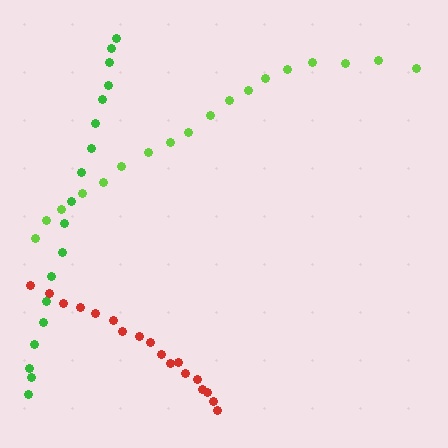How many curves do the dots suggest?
There are 3 distinct paths.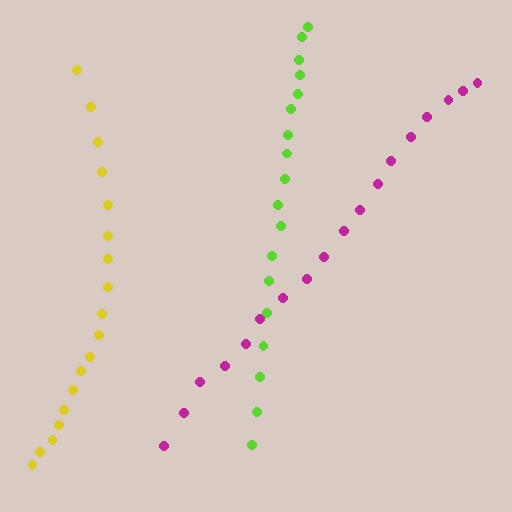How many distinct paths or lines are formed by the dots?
There are 3 distinct paths.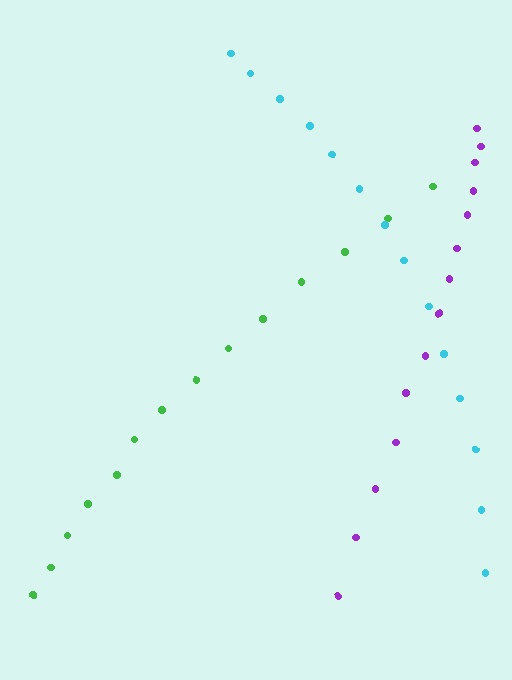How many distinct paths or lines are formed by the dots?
There are 3 distinct paths.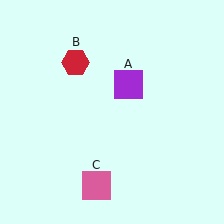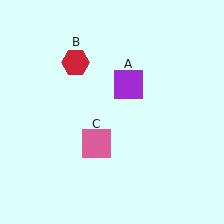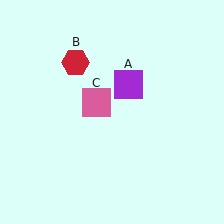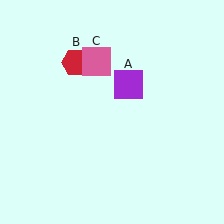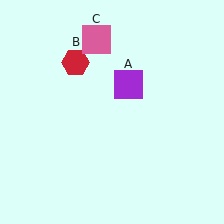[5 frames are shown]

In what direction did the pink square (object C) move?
The pink square (object C) moved up.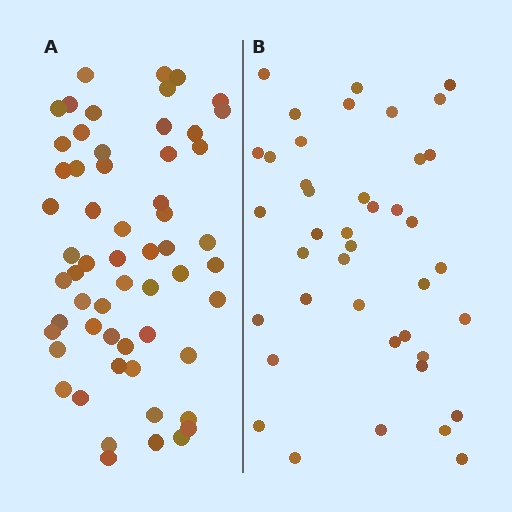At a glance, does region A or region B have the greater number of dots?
Region A (the left region) has more dots.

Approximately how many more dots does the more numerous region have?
Region A has approximately 15 more dots than region B.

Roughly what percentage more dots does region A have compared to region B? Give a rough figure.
About 40% more.